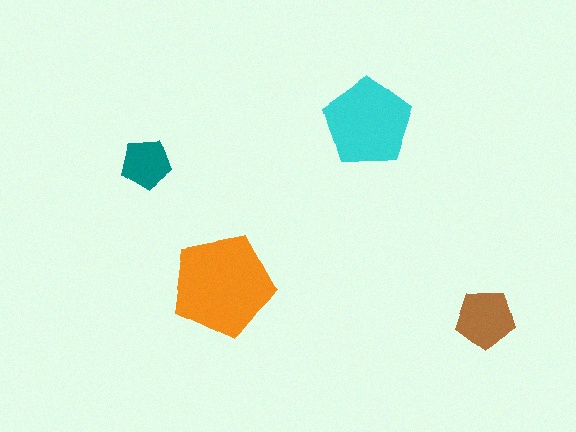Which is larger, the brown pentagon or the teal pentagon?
The brown one.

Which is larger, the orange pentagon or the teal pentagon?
The orange one.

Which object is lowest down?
The brown pentagon is bottommost.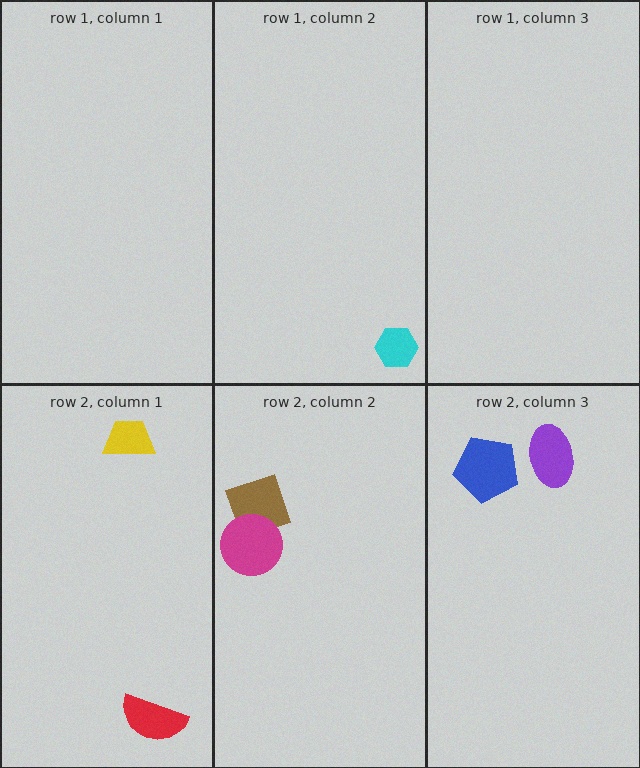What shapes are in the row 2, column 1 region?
The red semicircle, the yellow trapezoid.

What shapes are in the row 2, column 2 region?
The brown square, the magenta circle.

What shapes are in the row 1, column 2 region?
The cyan hexagon.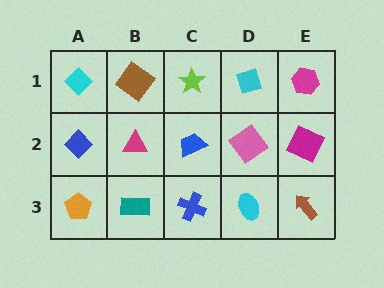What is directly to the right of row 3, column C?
A cyan ellipse.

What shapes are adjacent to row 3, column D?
A pink diamond (row 2, column D), a blue cross (row 3, column C), a brown arrow (row 3, column E).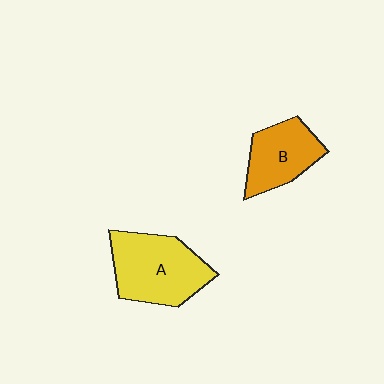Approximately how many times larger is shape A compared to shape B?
Approximately 1.4 times.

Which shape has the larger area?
Shape A (yellow).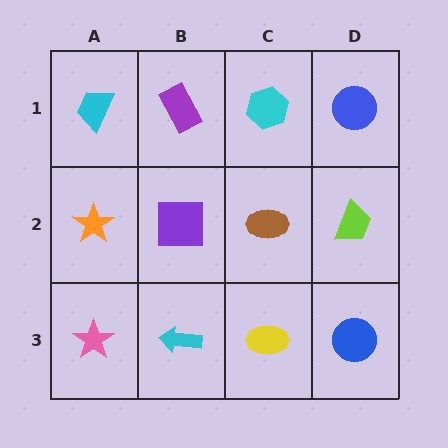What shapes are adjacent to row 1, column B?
A purple square (row 2, column B), a cyan trapezoid (row 1, column A), a cyan hexagon (row 1, column C).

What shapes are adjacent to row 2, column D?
A blue circle (row 1, column D), a blue circle (row 3, column D), a brown ellipse (row 2, column C).